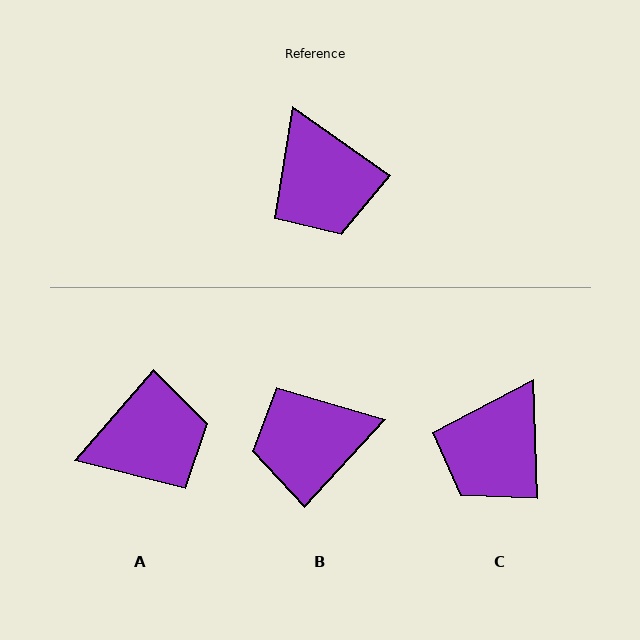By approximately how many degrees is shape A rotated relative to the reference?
Approximately 84 degrees counter-clockwise.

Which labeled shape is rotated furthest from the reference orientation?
B, about 97 degrees away.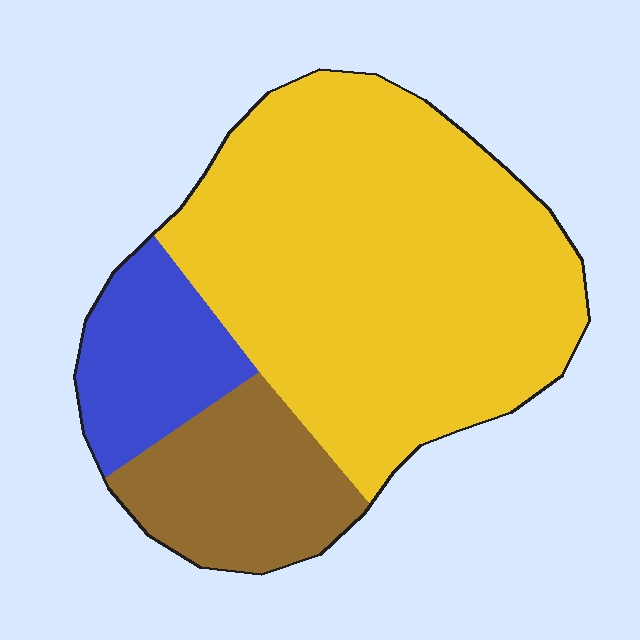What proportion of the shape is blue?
Blue covers 15% of the shape.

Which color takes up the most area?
Yellow, at roughly 65%.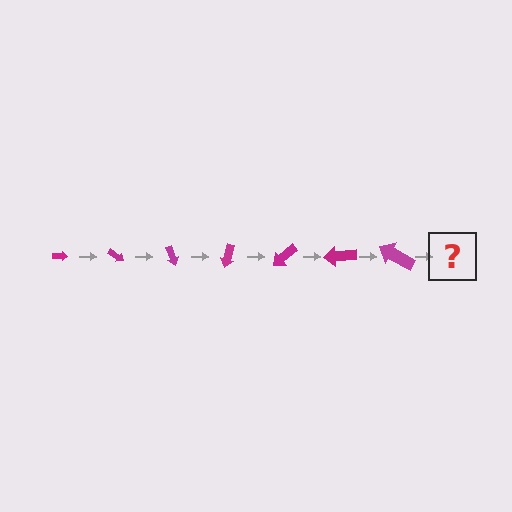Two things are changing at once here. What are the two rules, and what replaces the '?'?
The two rules are that the arrow grows larger each step and it rotates 35 degrees each step. The '?' should be an arrow, larger than the previous one and rotated 245 degrees from the start.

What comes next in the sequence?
The next element should be an arrow, larger than the previous one and rotated 245 degrees from the start.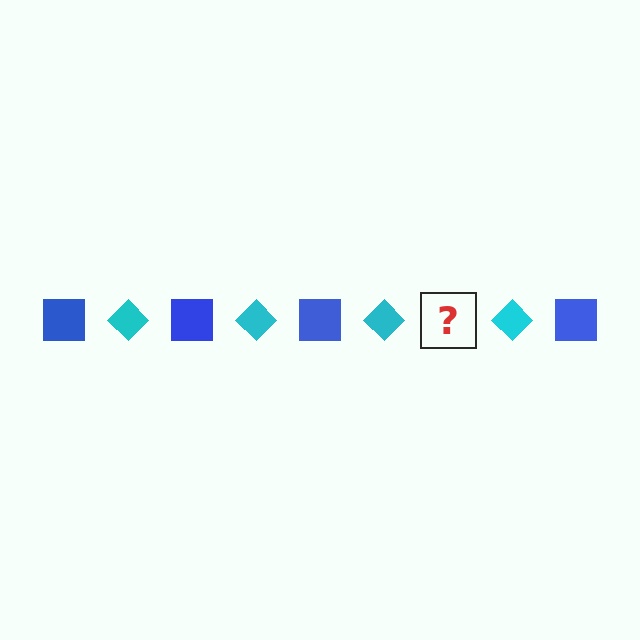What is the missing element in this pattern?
The missing element is a blue square.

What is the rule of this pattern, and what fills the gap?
The rule is that the pattern alternates between blue square and cyan diamond. The gap should be filled with a blue square.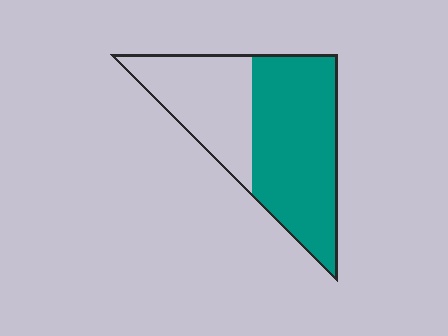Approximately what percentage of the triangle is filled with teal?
Approximately 60%.